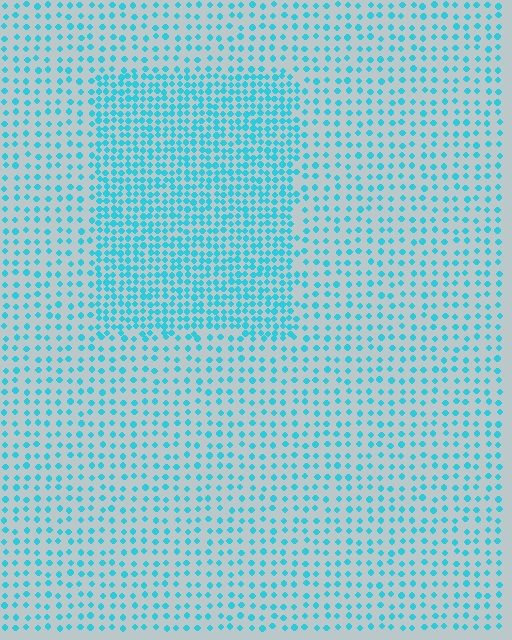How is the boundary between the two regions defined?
The boundary is defined by a change in element density (approximately 2.1x ratio). All elements are the same color, size, and shape.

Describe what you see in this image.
The image contains small cyan elements arranged at two different densities. A rectangle-shaped region is visible where the elements are more densely packed than the surrounding area.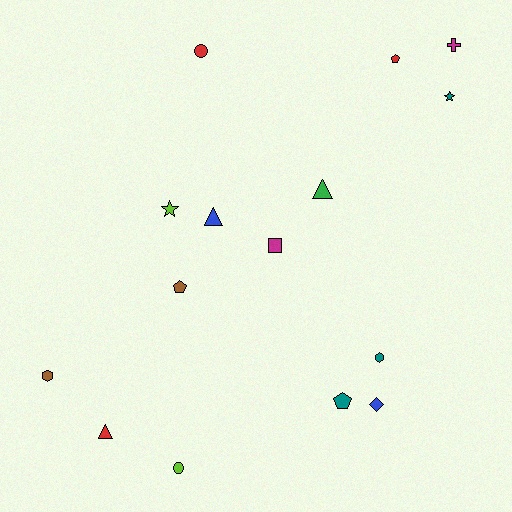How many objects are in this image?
There are 15 objects.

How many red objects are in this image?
There are 3 red objects.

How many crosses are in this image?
There is 1 cross.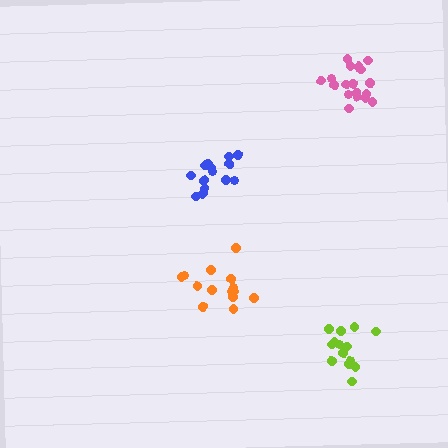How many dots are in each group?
Group 1: 18 dots, Group 2: 14 dots, Group 3: 14 dots, Group 4: 14 dots (60 total).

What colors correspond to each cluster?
The clusters are colored: pink, lime, orange, blue.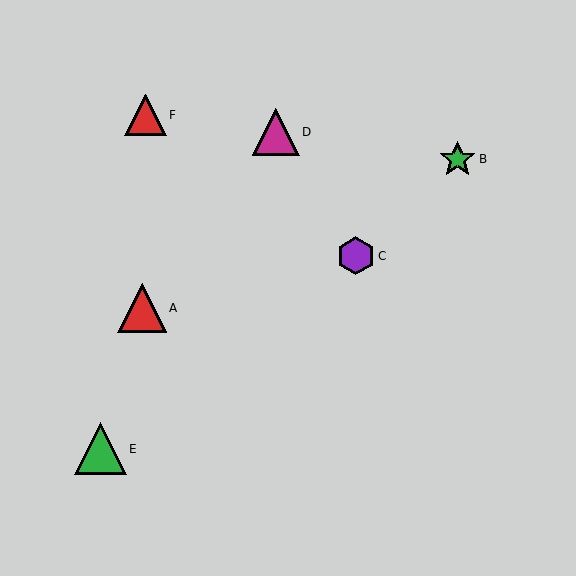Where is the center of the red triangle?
The center of the red triangle is at (145, 115).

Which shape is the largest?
The green triangle (labeled E) is the largest.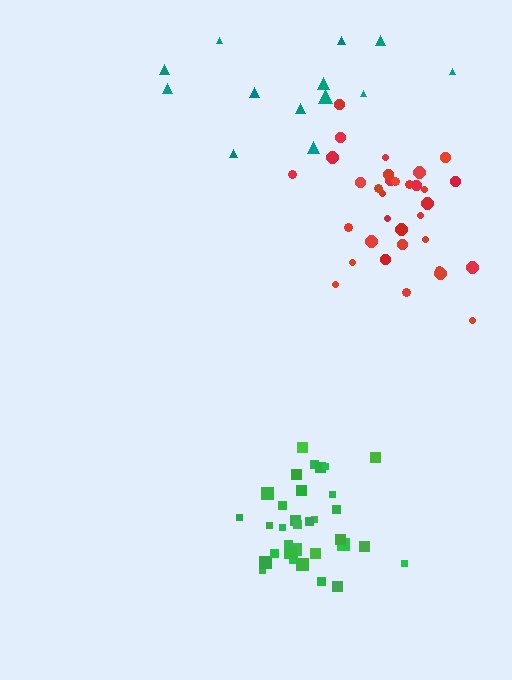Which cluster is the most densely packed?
Green.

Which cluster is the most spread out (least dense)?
Teal.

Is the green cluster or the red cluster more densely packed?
Green.